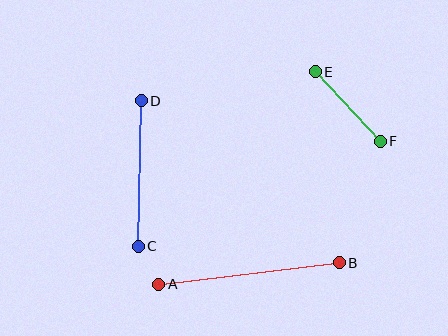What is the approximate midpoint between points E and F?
The midpoint is at approximately (348, 107) pixels.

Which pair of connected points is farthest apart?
Points A and B are farthest apart.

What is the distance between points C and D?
The distance is approximately 146 pixels.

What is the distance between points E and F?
The distance is approximately 95 pixels.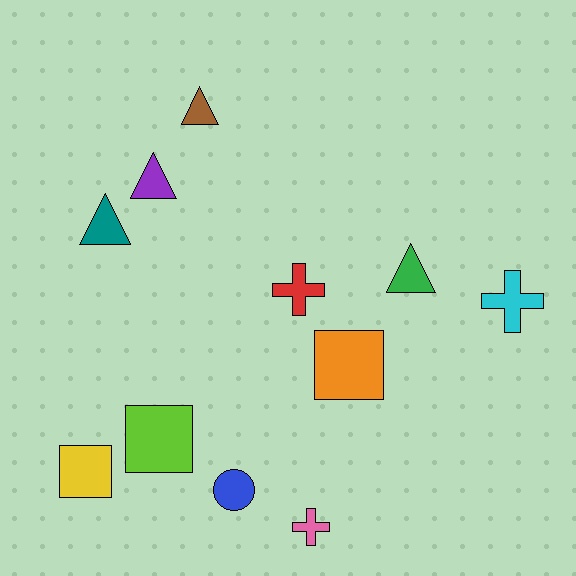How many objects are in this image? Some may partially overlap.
There are 11 objects.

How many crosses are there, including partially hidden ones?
There are 3 crosses.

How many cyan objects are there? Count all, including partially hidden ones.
There is 1 cyan object.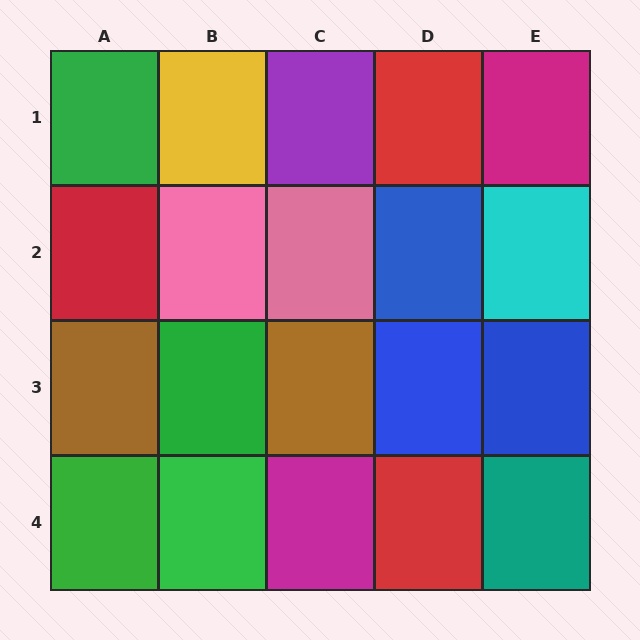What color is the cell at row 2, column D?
Blue.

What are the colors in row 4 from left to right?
Green, green, magenta, red, teal.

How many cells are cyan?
1 cell is cyan.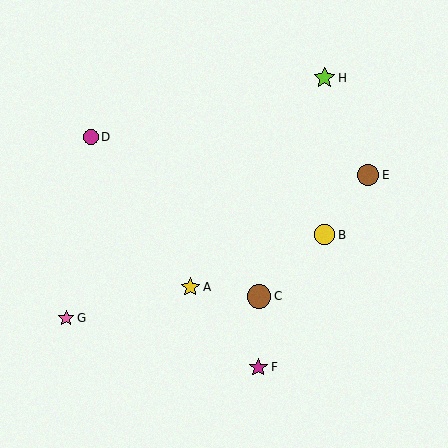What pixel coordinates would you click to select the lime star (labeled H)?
Click at (324, 78) to select the lime star H.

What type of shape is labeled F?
Shape F is a magenta star.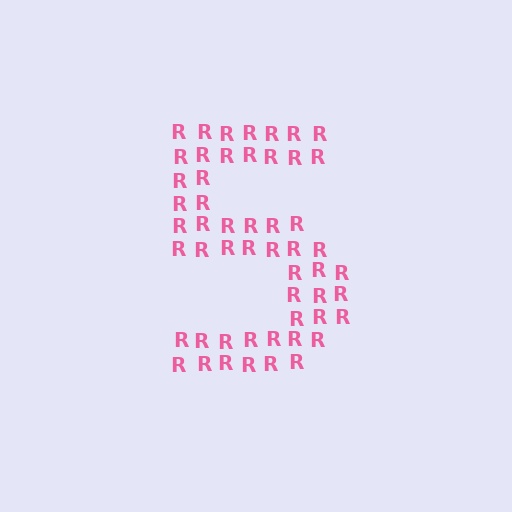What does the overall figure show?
The overall figure shows the digit 5.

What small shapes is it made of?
It is made of small letter R's.